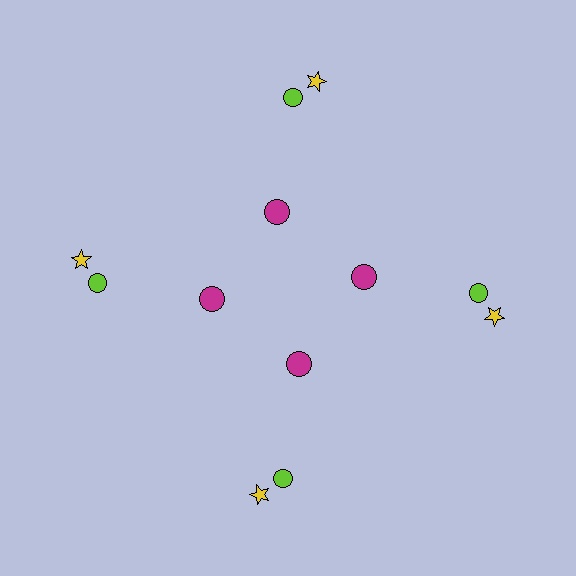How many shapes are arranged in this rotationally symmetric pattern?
There are 12 shapes, arranged in 4 groups of 3.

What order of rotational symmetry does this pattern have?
This pattern has 4-fold rotational symmetry.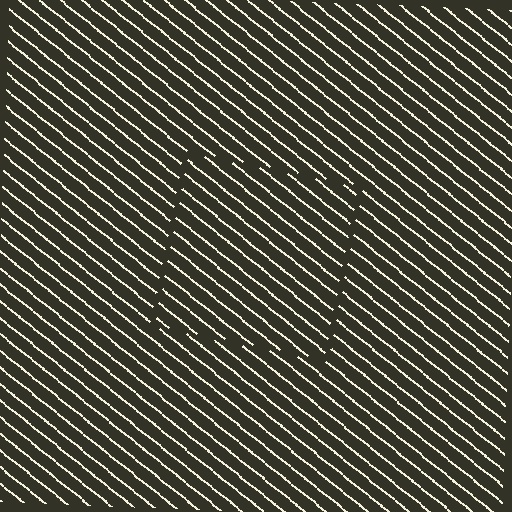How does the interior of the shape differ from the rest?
The interior of the shape contains the same grating, shifted by half a period — the contour is defined by the phase discontinuity where line-ends from the inner and outer gratings abut.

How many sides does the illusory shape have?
4 sides — the line-ends trace a square.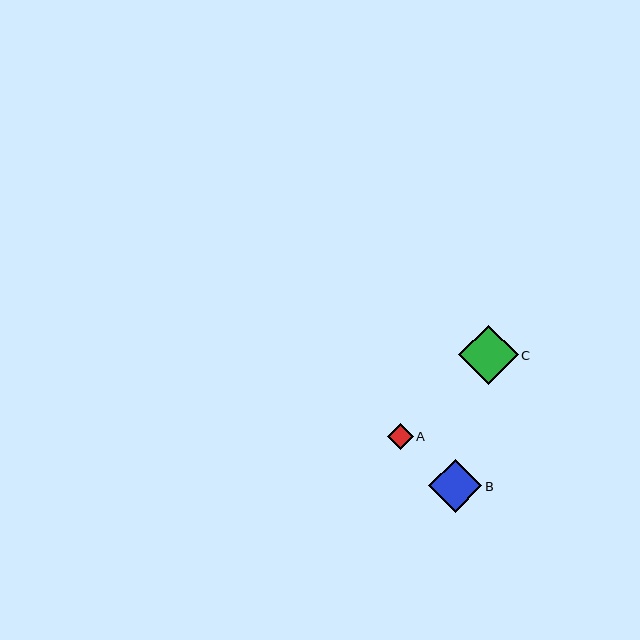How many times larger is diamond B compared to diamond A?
Diamond B is approximately 2.1 times the size of diamond A.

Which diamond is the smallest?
Diamond A is the smallest with a size of approximately 26 pixels.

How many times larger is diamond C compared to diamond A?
Diamond C is approximately 2.3 times the size of diamond A.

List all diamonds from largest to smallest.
From largest to smallest: C, B, A.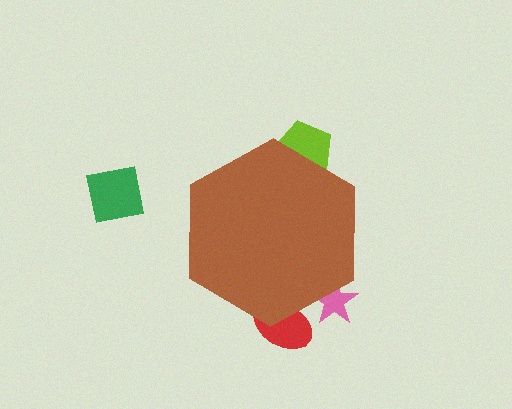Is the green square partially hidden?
No, the green square is fully visible.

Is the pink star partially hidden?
Yes, the pink star is partially hidden behind the brown hexagon.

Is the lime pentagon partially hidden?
Yes, the lime pentagon is partially hidden behind the brown hexagon.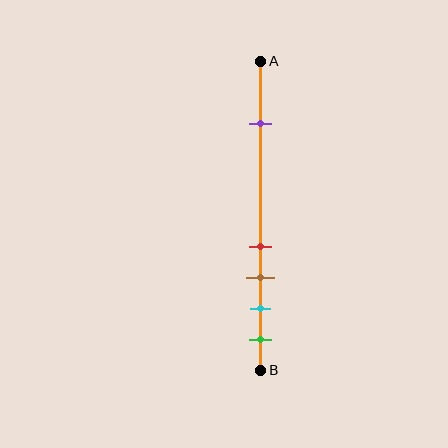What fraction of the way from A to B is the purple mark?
The purple mark is approximately 20% (0.2) of the way from A to B.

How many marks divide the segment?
There are 5 marks dividing the segment.